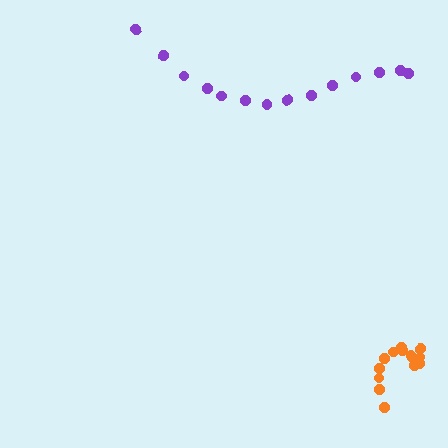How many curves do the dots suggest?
There are 2 distinct paths.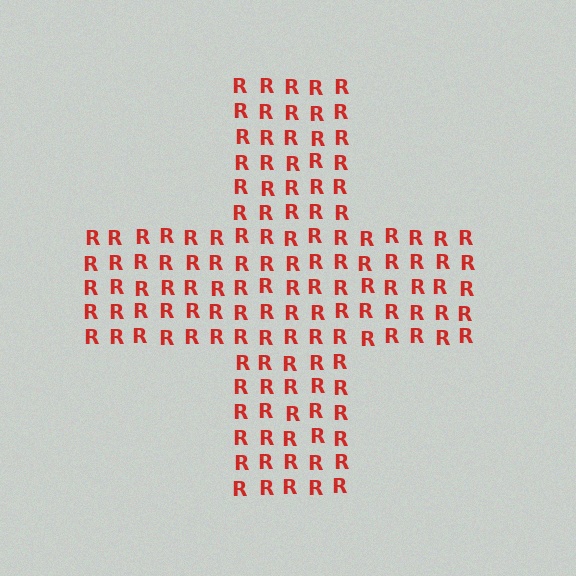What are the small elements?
The small elements are letter R's.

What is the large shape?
The large shape is a cross.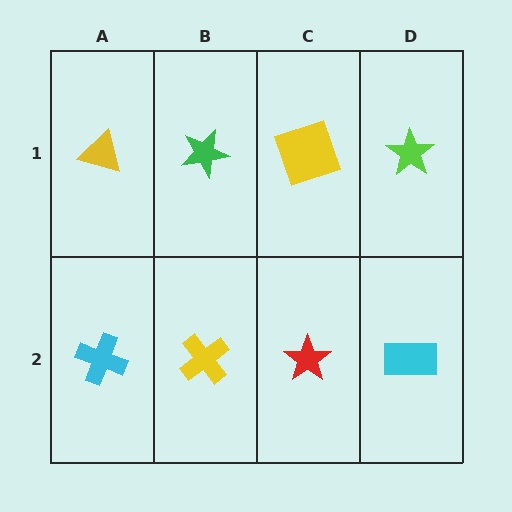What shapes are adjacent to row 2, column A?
A yellow triangle (row 1, column A), a yellow cross (row 2, column B).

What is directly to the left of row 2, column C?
A yellow cross.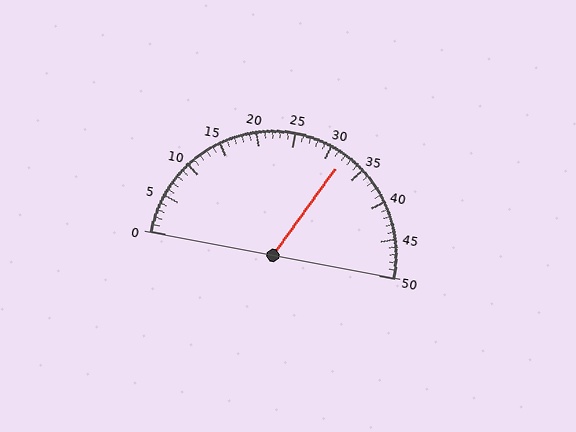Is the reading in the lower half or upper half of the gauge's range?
The reading is in the upper half of the range (0 to 50).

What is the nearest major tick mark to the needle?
The nearest major tick mark is 30.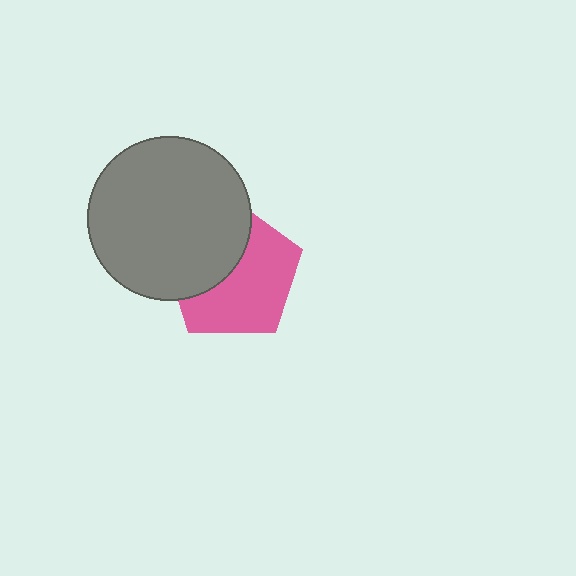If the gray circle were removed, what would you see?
You would see the complete pink pentagon.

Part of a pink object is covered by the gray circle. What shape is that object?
It is a pentagon.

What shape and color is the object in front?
The object in front is a gray circle.